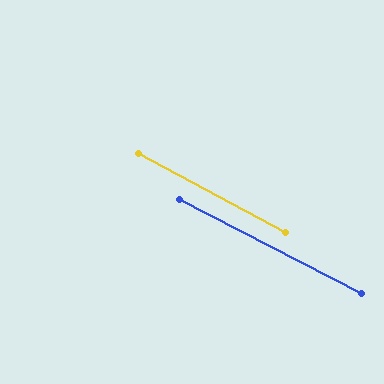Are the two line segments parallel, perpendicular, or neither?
Parallel — their directions differ by only 1.1°.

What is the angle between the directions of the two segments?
Approximately 1 degree.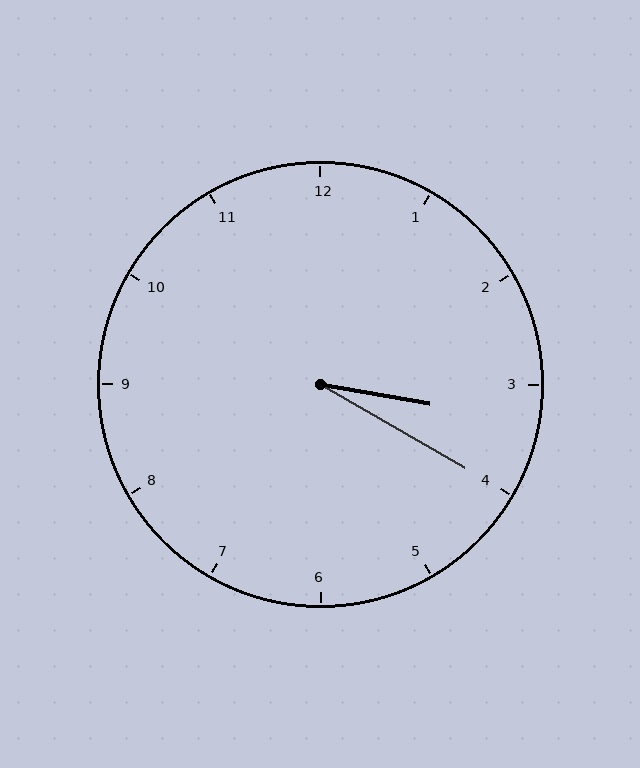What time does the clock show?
3:20.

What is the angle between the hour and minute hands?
Approximately 20 degrees.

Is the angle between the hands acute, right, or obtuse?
It is acute.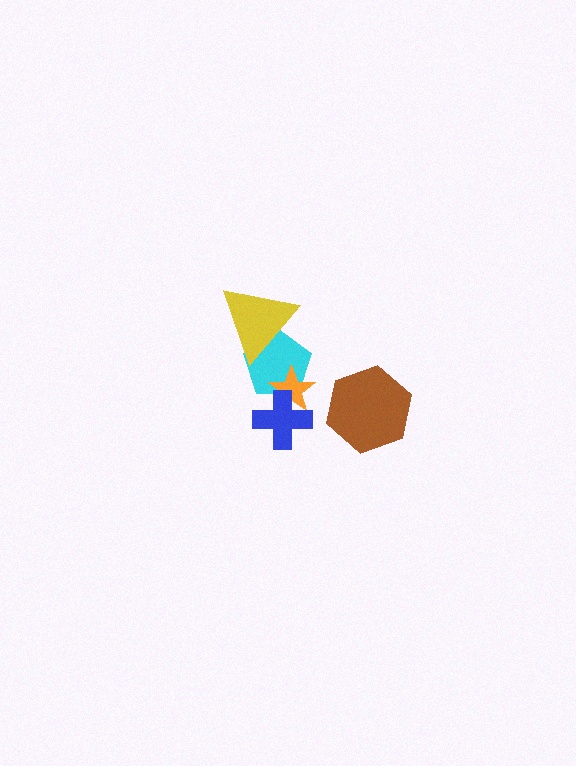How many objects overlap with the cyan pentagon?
3 objects overlap with the cyan pentagon.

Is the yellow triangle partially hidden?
No, no other shape covers it.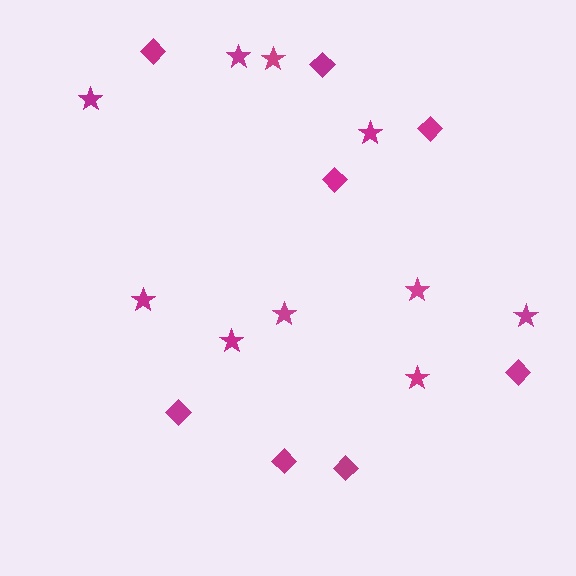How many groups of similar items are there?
There are 2 groups: one group of diamonds (8) and one group of stars (10).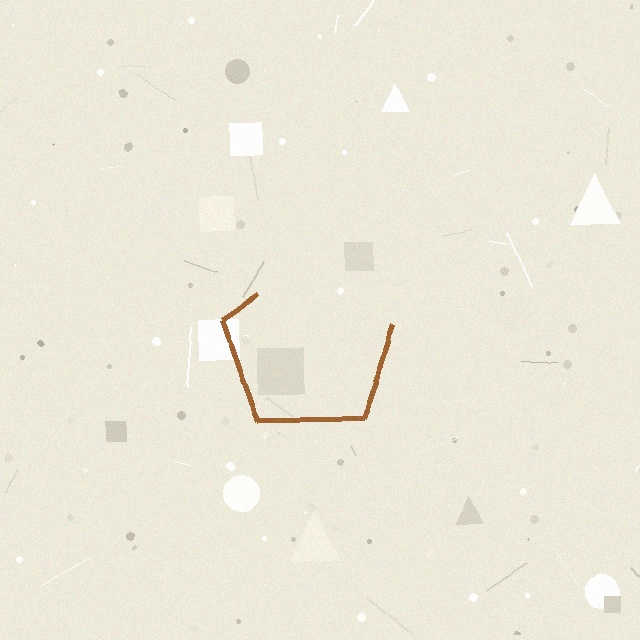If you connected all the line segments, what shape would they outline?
They would outline a pentagon.